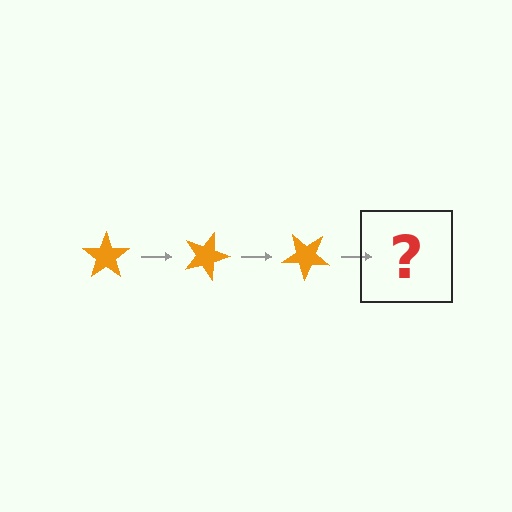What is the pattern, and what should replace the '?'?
The pattern is that the star rotates 20 degrees each step. The '?' should be an orange star rotated 60 degrees.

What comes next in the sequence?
The next element should be an orange star rotated 60 degrees.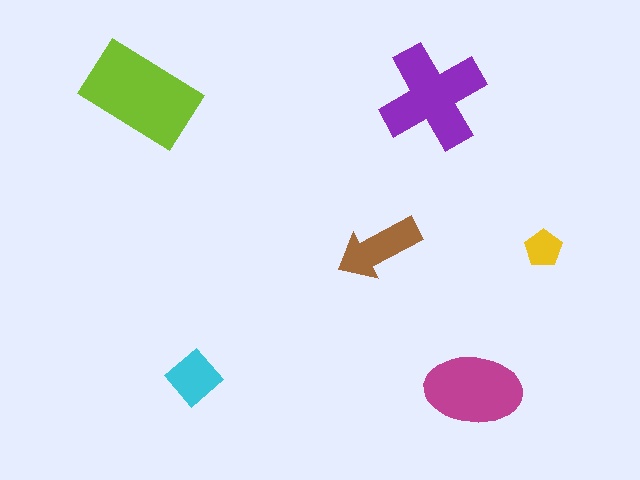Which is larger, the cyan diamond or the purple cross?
The purple cross.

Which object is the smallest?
The yellow pentagon.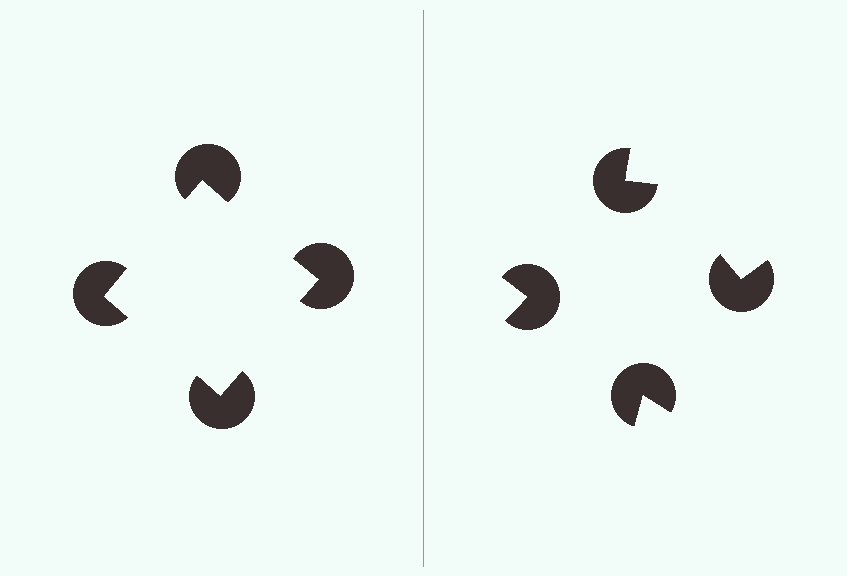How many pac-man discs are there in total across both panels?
8 — 4 on each side.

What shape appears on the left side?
An illusory square.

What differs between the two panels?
The pac-man discs are positioned identically on both sides; only the wedge orientations differ. On the left they align to a square; on the right they are misaligned.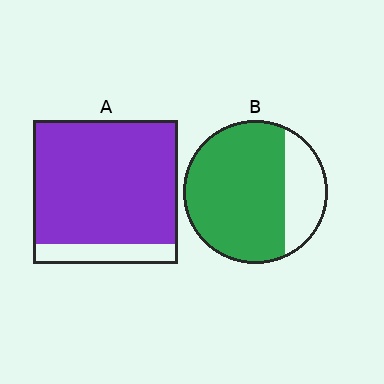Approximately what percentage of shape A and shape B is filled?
A is approximately 85% and B is approximately 75%.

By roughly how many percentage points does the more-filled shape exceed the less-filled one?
By roughly 10 percentage points (A over B).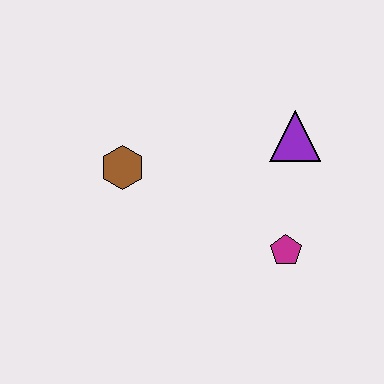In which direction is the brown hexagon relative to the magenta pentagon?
The brown hexagon is to the left of the magenta pentagon.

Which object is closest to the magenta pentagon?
The purple triangle is closest to the magenta pentagon.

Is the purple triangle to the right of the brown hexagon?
Yes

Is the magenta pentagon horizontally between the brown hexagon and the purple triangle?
Yes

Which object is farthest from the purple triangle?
The brown hexagon is farthest from the purple triangle.